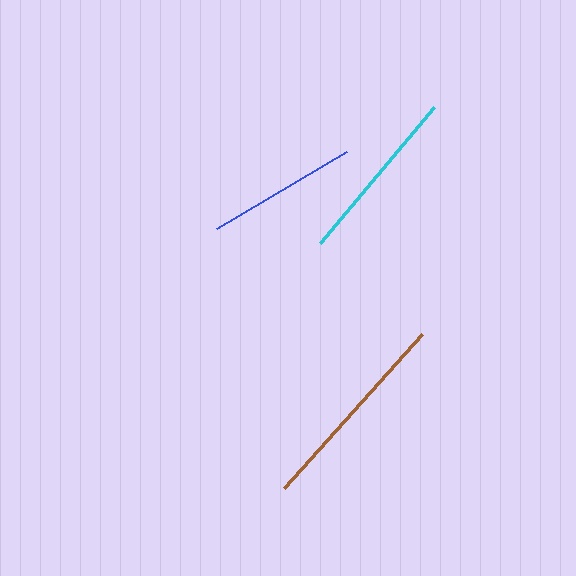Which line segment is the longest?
The brown line is the longest at approximately 207 pixels.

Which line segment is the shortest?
The blue line is the shortest at approximately 151 pixels.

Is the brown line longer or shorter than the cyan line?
The brown line is longer than the cyan line.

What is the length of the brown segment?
The brown segment is approximately 207 pixels long.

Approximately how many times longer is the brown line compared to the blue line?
The brown line is approximately 1.4 times the length of the blue line.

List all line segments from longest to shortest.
From longest to shortest: brown, cyan, blue.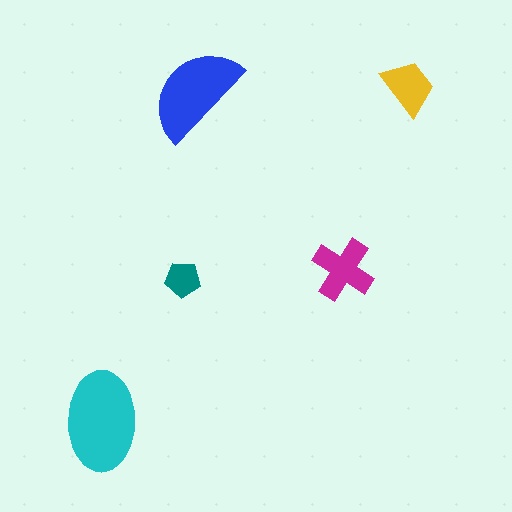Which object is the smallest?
The teal pentagon.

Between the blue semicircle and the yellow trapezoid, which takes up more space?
The blue semicircle.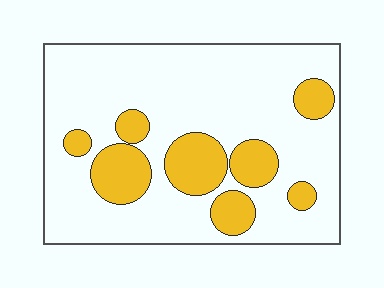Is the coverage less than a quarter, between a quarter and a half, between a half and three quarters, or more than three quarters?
Less than a quarter.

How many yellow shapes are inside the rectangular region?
8.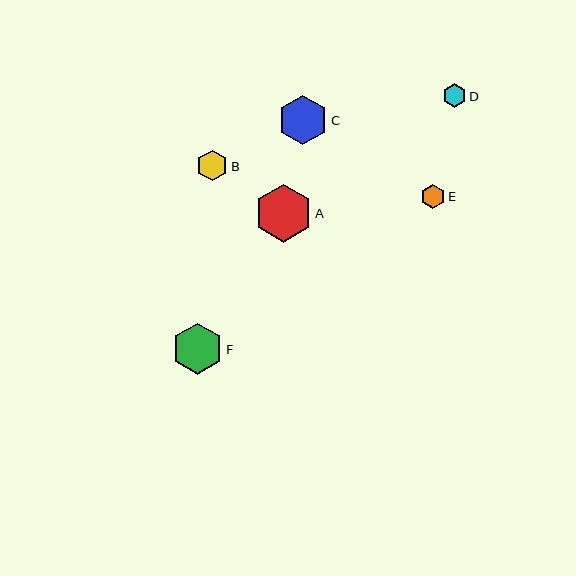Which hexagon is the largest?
Hexagon A is the largest with a size of approximately 58 pixels.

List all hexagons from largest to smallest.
From largest to smallest: A, F, C, B, E, D.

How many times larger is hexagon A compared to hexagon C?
Hexagon A is approximately 1.2 times the size of hexagon C.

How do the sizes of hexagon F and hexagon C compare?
Hexagon F and hexagon C are approximately the same size.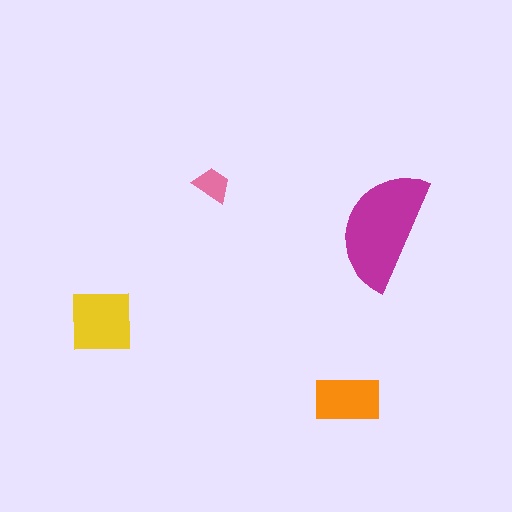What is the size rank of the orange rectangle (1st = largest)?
3rd.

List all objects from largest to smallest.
The magenta semicircle, the yellow square, the orange rectangle, the pink trapezoid.